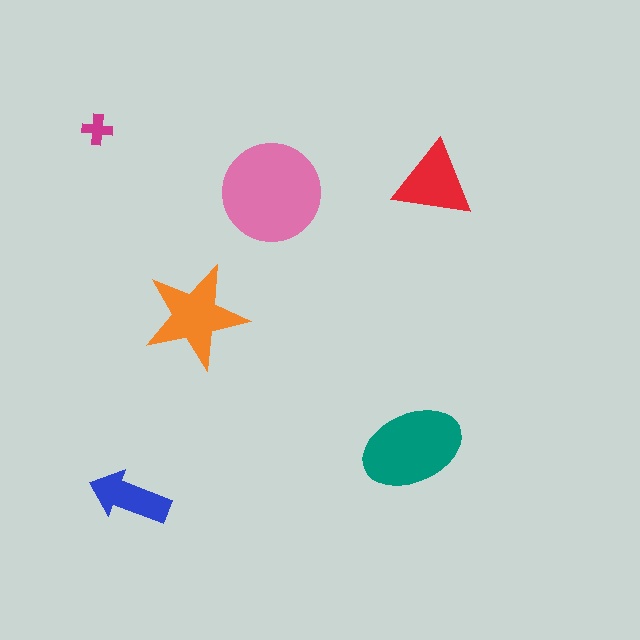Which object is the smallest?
The magenta cross.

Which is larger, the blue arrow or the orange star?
The orange star.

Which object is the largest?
The pink circle.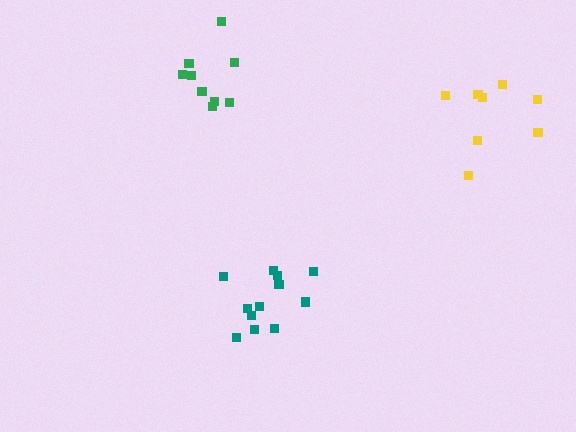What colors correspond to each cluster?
The clusters are colored: green, yellow, teal.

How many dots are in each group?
Group 1: 9 dots, Group 2: 8 dots, Group 3: 12 dots (29 total).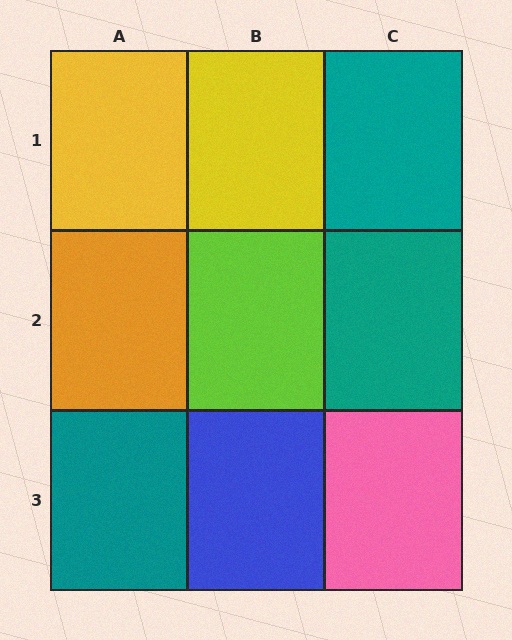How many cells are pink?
1 cell is pink.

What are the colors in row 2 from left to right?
Orange, lime, teal.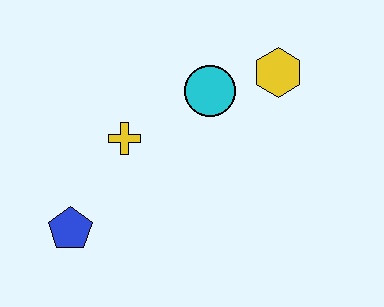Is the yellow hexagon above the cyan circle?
Yes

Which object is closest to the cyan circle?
The yellow hexagon is closest to the cyan circle.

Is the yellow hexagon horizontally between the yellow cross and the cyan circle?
No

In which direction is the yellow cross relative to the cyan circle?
The yellow cross is to the left of the cyan circle.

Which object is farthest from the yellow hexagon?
The blue pentagon is farthest from the yellow hexagon.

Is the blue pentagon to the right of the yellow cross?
No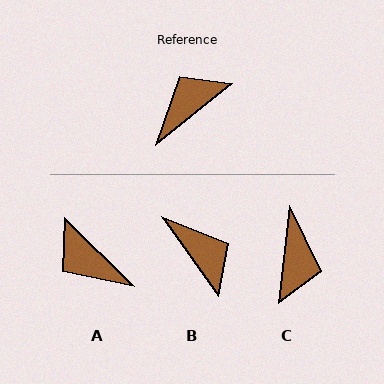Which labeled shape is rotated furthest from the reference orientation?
C, about 135 degrees away.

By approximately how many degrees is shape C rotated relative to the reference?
Approximately 135 degrees clockwise.